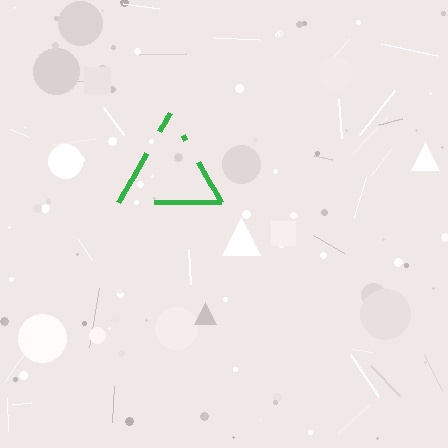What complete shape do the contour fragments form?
The contour fragments form a triangle.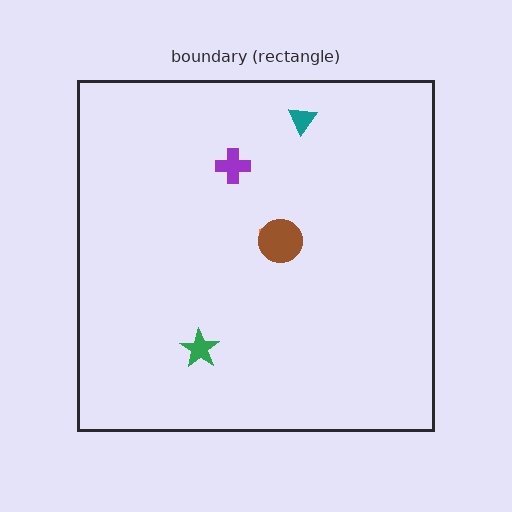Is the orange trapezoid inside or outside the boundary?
Inside.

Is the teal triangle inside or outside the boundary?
Inside.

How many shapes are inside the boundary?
5 inside, 0 outside.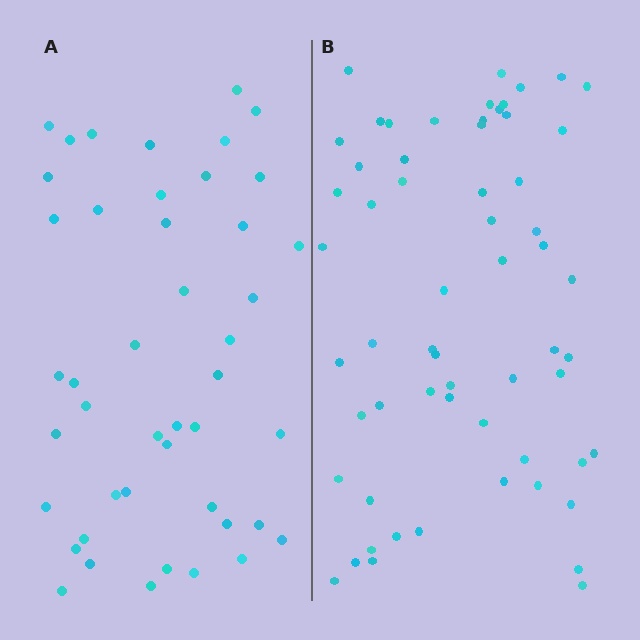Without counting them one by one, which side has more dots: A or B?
Region B (the right region) has more dots.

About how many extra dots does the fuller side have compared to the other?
Region B has approximately 15 more dots than region A.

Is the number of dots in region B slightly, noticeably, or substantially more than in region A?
Region B has noticeably more, but not dramatically so. The ratio is roughly 1.3 to 1.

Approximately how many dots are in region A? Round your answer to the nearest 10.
About 40 dots. (The exact count is 45, which rounds to 40.)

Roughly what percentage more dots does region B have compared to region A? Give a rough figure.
About 35% more.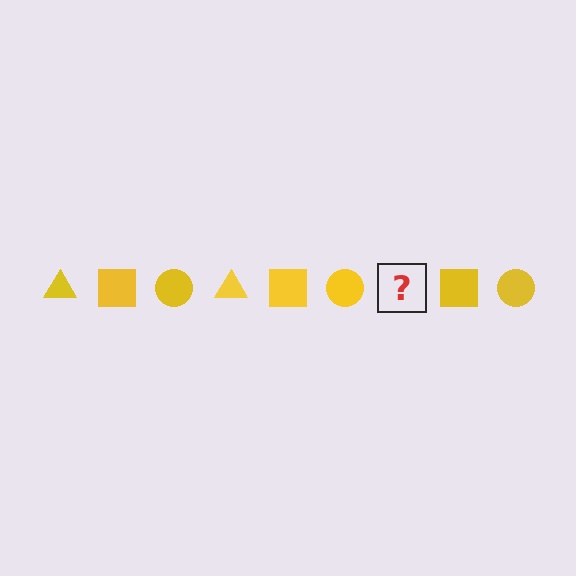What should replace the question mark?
The question mark should be replaced with a yellow triangle.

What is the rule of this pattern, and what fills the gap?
The rule is that the pattern cycles through triangle, square, circle shapes in yellow. The gap should be filled with a yellow triangle.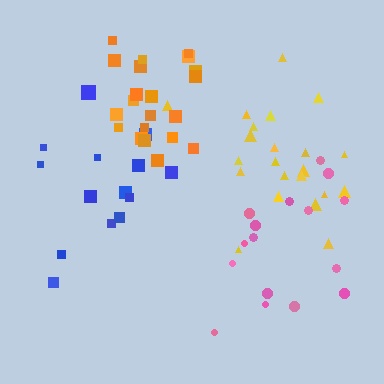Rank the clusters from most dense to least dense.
orange, yellow, pink, blue.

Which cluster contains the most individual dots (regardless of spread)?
Yellow (23).